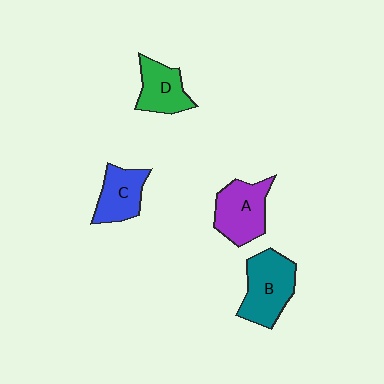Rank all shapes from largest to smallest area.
From largest to smallest: B (teal), A (purple), C (blue), D (green).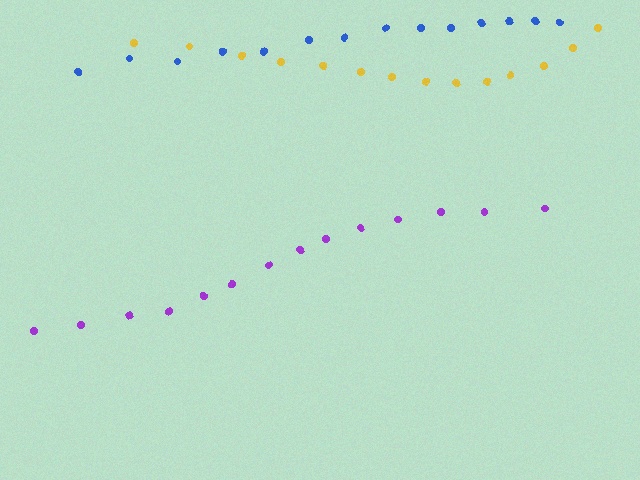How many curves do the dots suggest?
There are 3 distinct paths.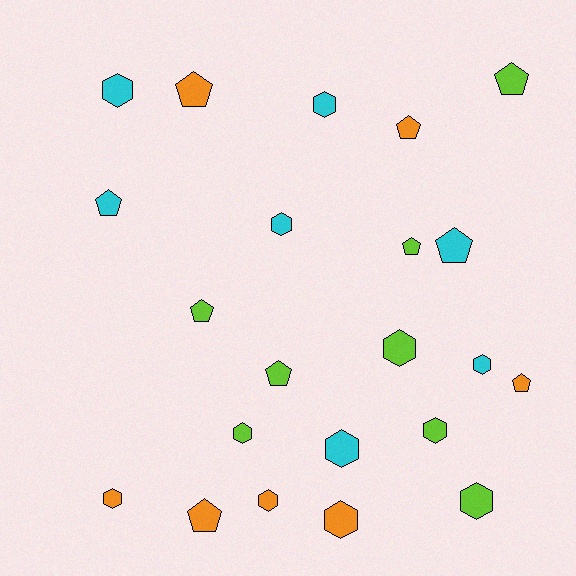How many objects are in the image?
There are 22 objects.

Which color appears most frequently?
Lime, with 8 objects.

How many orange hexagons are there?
There are 3 orange hexagons.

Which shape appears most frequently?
Hexagon, with 12 objects.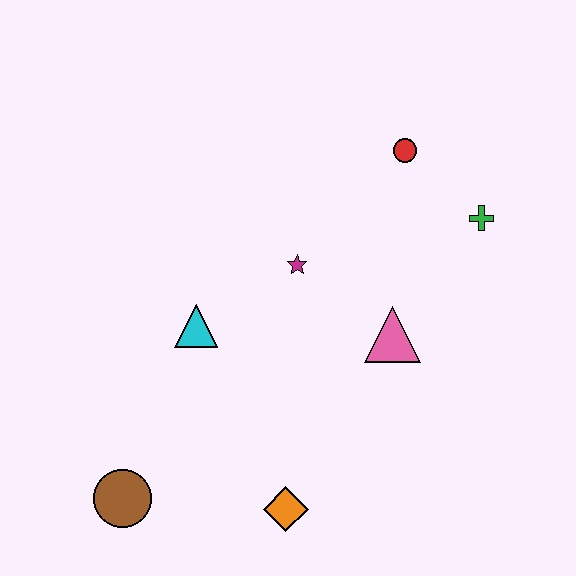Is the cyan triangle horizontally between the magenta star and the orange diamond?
No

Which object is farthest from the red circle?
The brown circle is farthest from the red circle.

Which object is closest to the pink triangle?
The magenta star is closest to the pink triangle.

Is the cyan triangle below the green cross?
Yes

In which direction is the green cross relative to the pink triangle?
The green cross is above the pink triangle.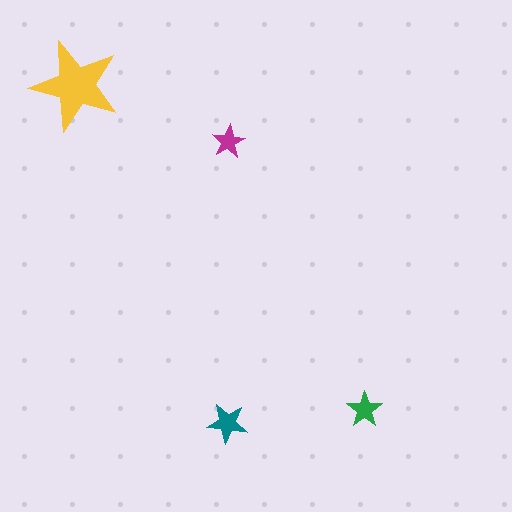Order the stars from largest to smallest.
the yellow one, the teal one, the green one, the magenta one.